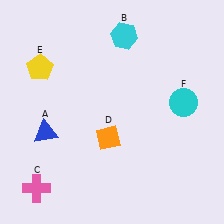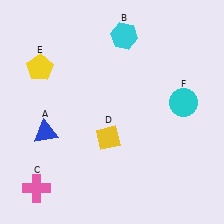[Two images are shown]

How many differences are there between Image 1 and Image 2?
There is 1 difference between the two images.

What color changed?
The diamond (D) changed from orange in Image 1 to yellow in Image 2.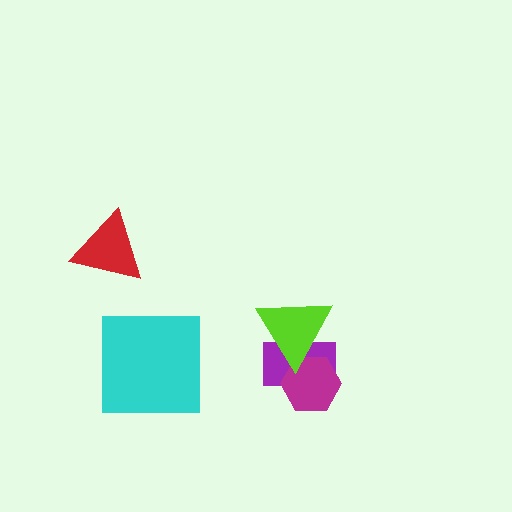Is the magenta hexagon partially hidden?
Yes, it is partially covered by another shape.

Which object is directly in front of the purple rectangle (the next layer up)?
The magenta hexagon is directly in front of the purple rectangle.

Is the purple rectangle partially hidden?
Yes, it is partially covered by another shape.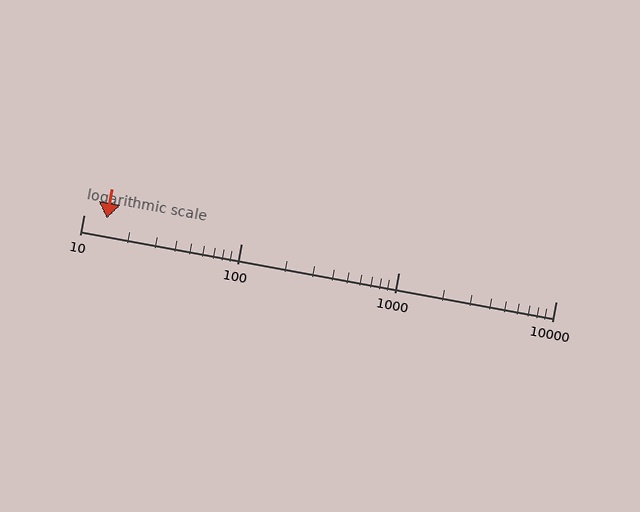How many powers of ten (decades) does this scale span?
The scale spans 3 decades, from 10 to 10000.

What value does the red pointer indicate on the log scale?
The pointer indicates approximately 14.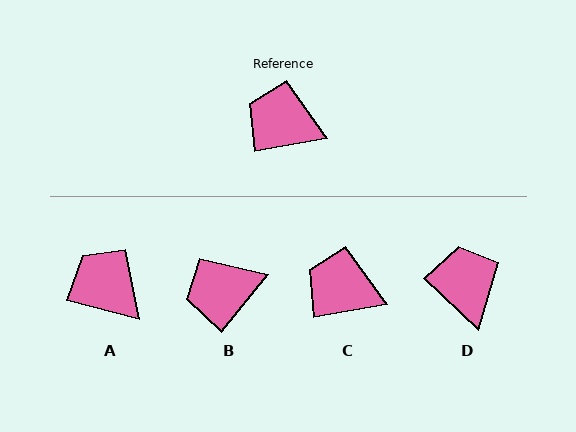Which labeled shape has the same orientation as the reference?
C.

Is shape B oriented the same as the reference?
No, it is off by about 42 degrees.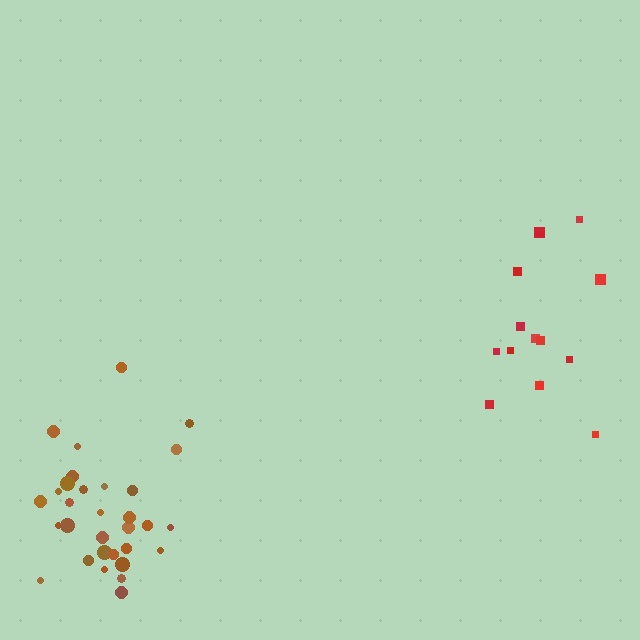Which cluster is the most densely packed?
Brown.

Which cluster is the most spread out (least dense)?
Red.